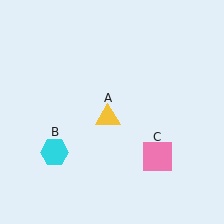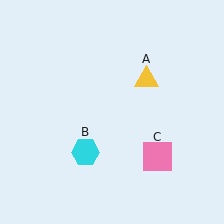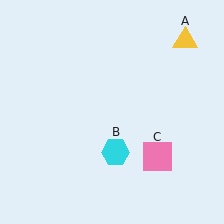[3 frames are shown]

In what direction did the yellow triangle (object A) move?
The yellow triangle (object A) moved up and to the right.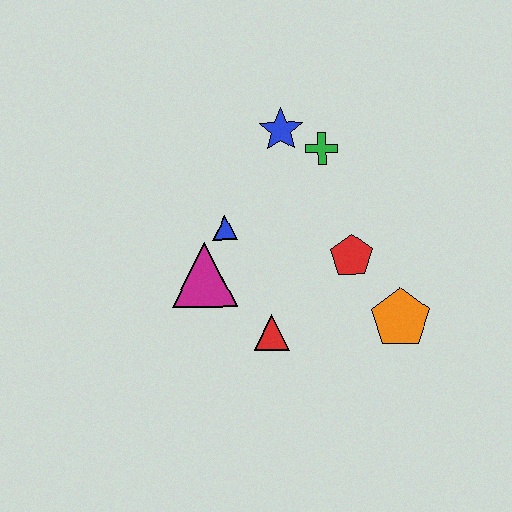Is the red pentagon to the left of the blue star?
No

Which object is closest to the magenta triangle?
The blue triangle is closest to the magenta triangle.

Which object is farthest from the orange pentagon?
The blue star is farthest from the orange pentagon.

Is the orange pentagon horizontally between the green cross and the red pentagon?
No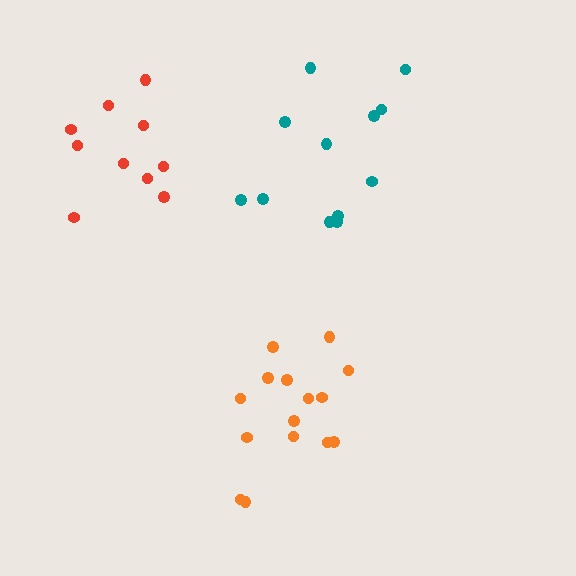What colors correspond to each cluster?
The clusters are colored: teal, orange, red.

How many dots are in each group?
Group 1: 12 dots, Group 2: 15 dots, Group 3: 10 dots (37 total).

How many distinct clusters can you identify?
There are 3 distinct clusters.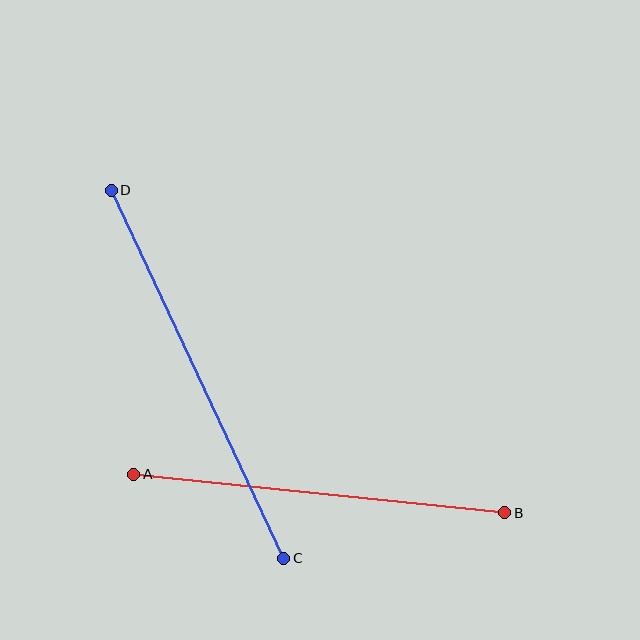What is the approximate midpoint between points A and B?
The midpoint is at approximately (319, 494) pixels.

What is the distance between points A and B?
The distance is approximately 373 pixels.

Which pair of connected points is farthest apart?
Points C and D are farthest apart.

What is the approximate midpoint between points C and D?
The midpoint is at approximately (197, 374) pixels.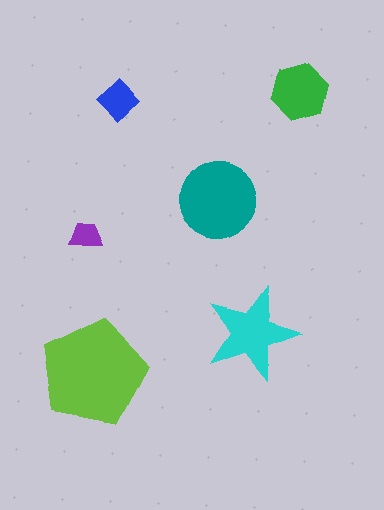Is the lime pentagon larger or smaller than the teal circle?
Larger.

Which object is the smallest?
The purple trapezoid.